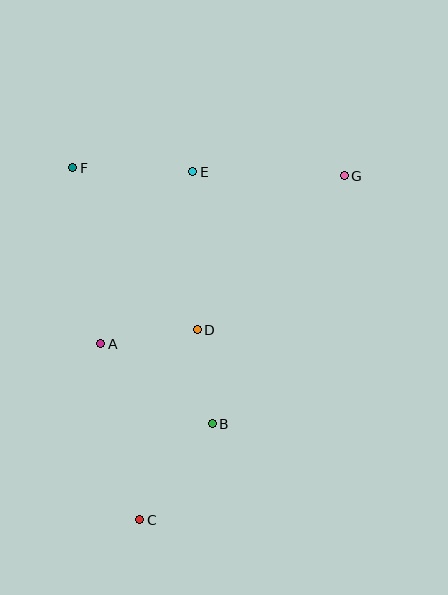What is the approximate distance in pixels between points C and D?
The distance between C and D is approximately 199 pixels.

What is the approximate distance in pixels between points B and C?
The distance between B and C is approximately 121 pixels.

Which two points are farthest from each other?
Points C and G are farthest from each other.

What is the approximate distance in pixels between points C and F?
The distance between C and F is approximately 359 pixels.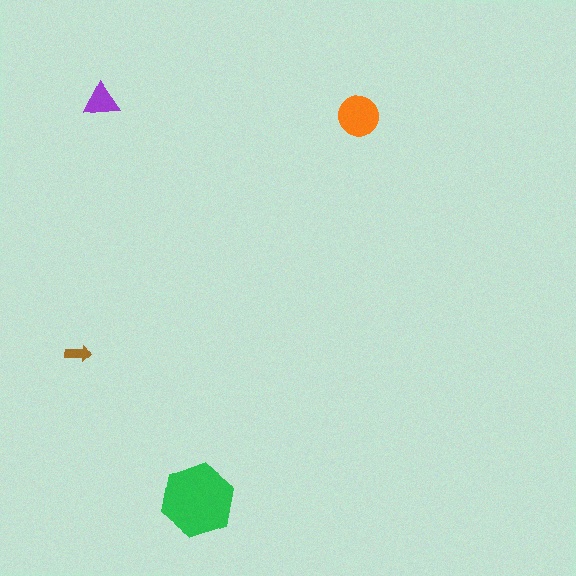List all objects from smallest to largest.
The brown arrow, the purple triangle, the orange circle, the green hexagon.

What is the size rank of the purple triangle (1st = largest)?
3rd.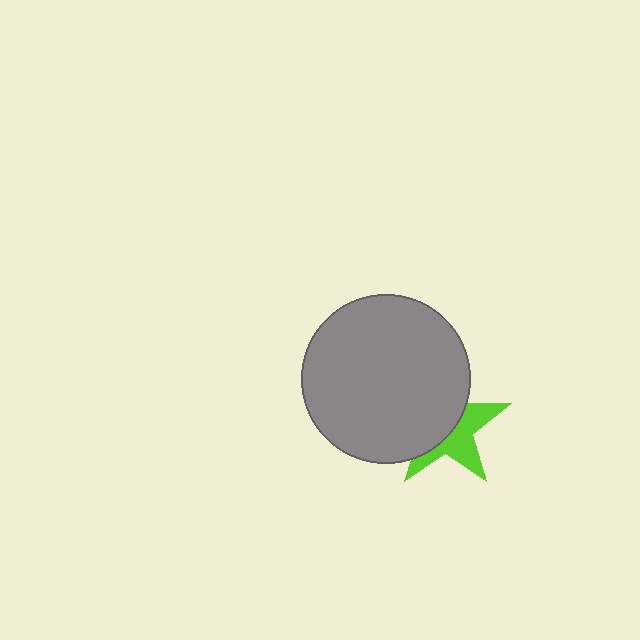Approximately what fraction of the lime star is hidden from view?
Roughly 55% of the lime star is hidden behind the gray circle.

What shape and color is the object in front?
The object in front is a gray circle.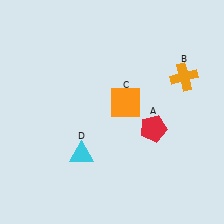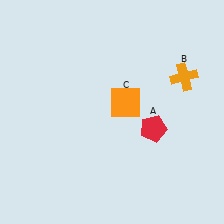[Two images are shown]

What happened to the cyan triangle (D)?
The cyan triangle (D) was removed in Image 2. It was in the bottom-left area of Image 1.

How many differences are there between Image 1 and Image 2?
There is 1 difference between the two images.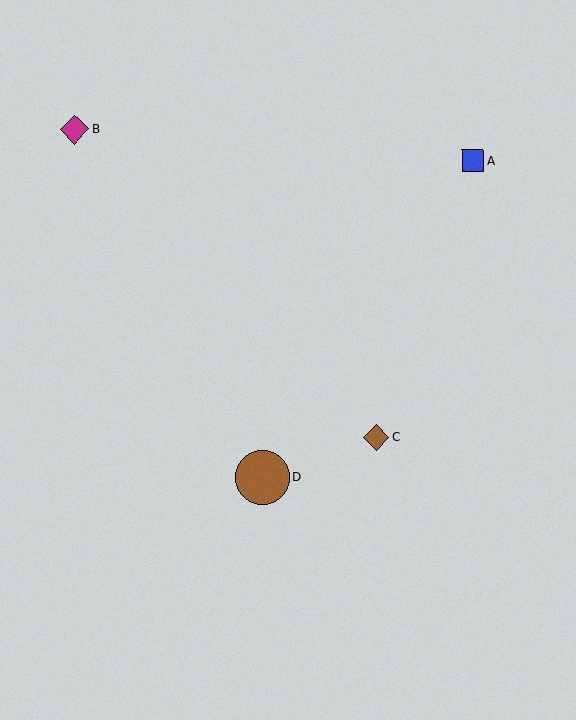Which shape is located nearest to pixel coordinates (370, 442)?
The brown diamond (labeled C) at (376, 437) is nearest to that location.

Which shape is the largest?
The brown circle (labeled D) is the largest.